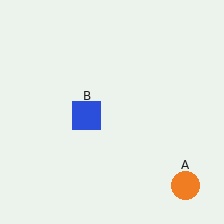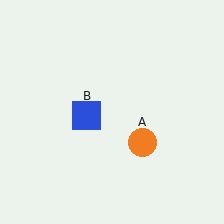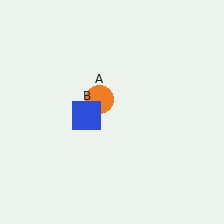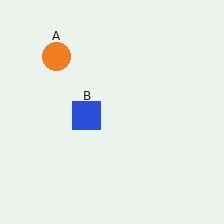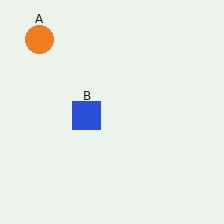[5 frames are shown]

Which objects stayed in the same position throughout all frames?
Blue square (object B) remained stationary.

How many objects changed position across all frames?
1 object changed position: orange circle (object A).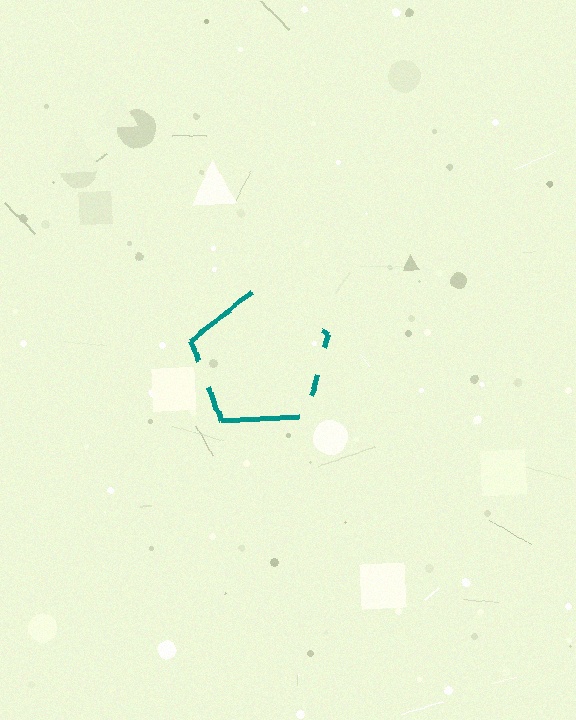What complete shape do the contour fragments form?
The contour fragments form a pentagon.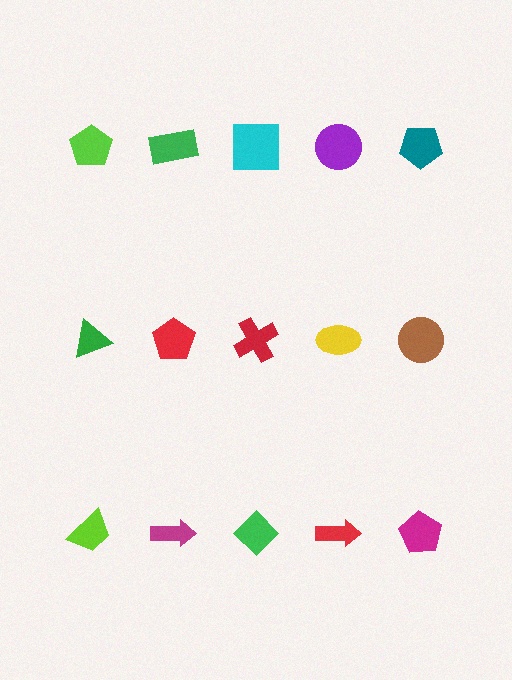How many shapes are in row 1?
5 shapes.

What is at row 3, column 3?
A green diamond.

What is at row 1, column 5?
A teal pentagon.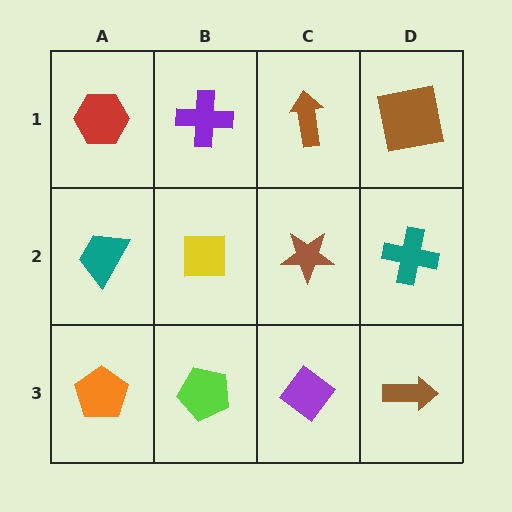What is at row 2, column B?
A yellow square.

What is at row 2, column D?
A teal cross.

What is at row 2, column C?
A brown star.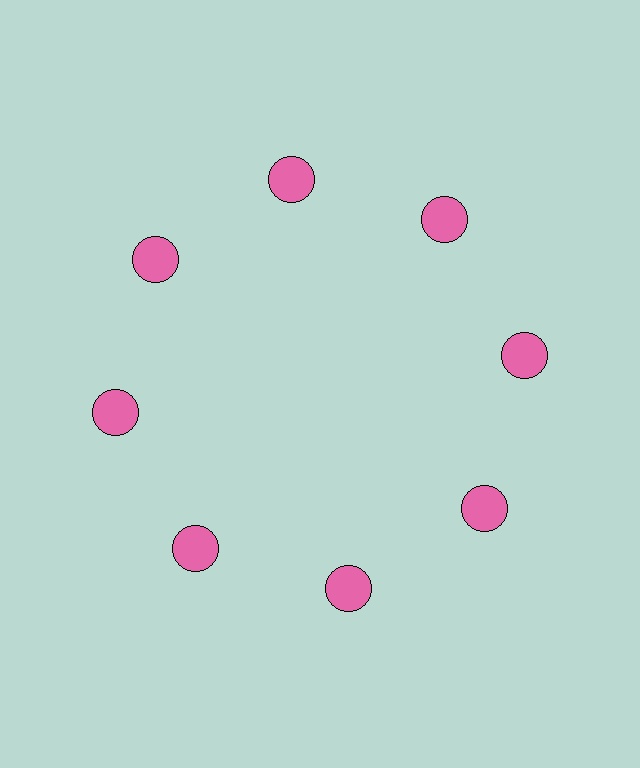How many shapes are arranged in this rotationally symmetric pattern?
There are 8 shapes, arranged in 8 groups of 1.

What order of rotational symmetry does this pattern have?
This pattern has 8-fold rotational symmetry.